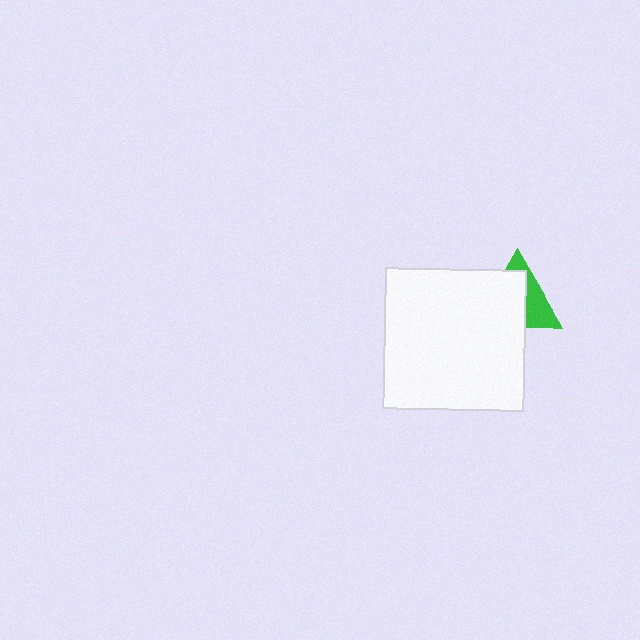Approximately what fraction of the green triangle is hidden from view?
Roughly 60% of the green triangle is hidden behind the white square.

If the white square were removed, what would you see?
You would see the complete green triangle.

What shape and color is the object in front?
The object in front is a white square.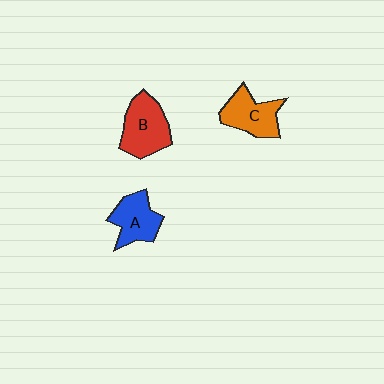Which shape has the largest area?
Shape B (red).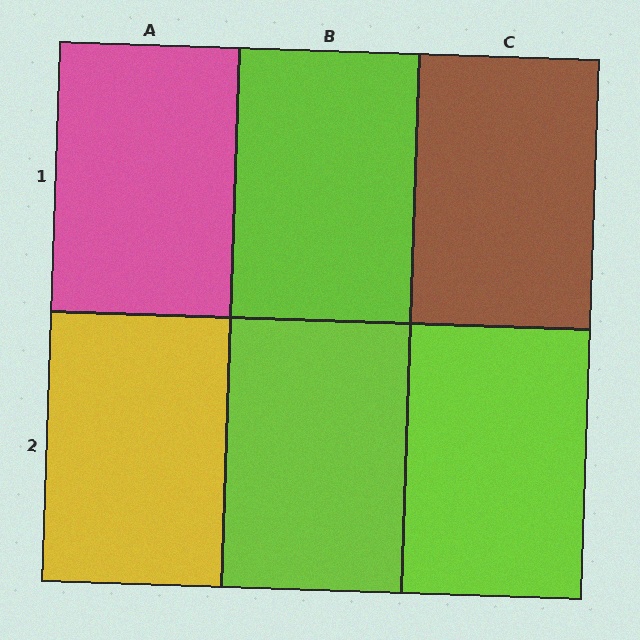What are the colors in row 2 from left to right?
Yellow, lime, lime.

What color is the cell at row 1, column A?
Pink.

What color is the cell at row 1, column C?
Brown.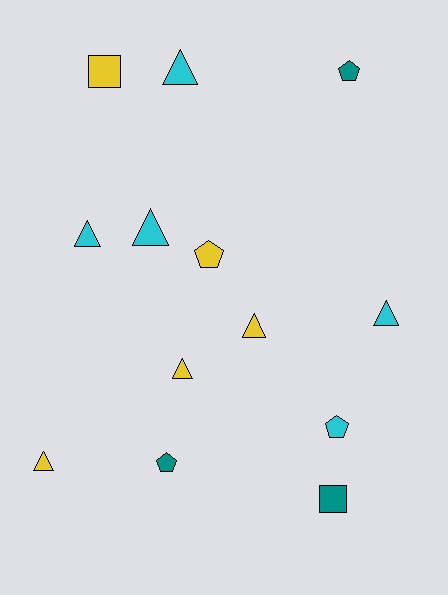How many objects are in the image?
There are 13 objects.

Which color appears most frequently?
Cyan, with 5 objects.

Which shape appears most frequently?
Triangle, with 7 objects.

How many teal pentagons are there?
There are 2 teal pentagons.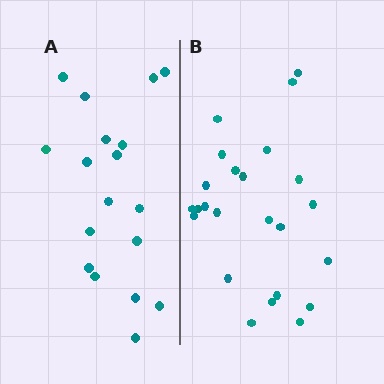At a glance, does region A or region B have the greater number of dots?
Region B (the right region) has more dots.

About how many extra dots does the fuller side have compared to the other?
Region B has about 6 more dots than region A.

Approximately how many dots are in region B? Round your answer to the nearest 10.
About 20 dots. (The exact count is 24, which rounds to 20.)